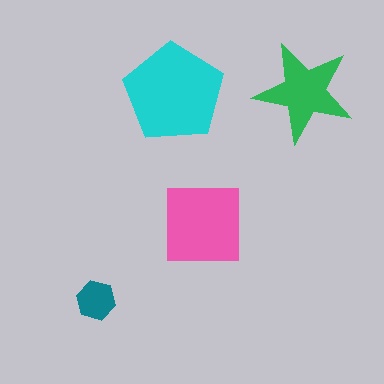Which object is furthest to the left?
The teal hexagon is leftmost.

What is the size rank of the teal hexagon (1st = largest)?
4th.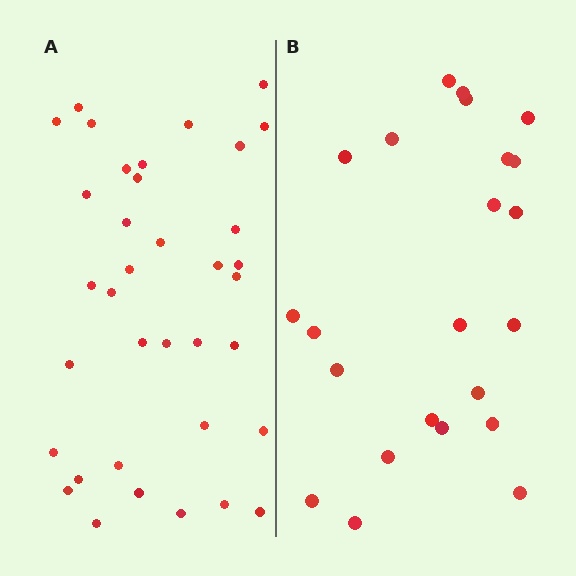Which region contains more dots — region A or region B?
Region A (the left region) has more dots.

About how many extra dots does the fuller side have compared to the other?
Region A has approximately 15 more dots than region B.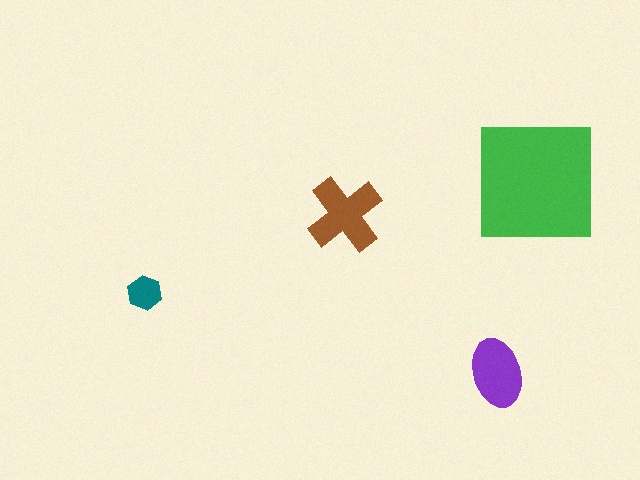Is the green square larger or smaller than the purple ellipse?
Larger.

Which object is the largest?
The green square.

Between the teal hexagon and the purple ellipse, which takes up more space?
The purple ellipse.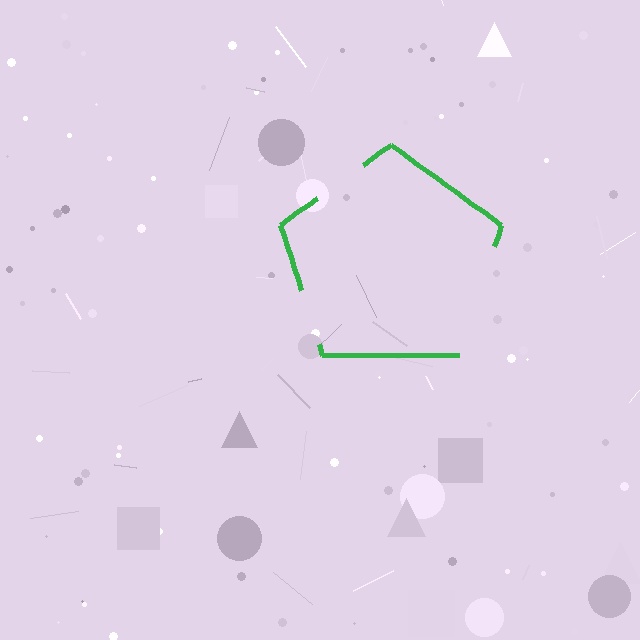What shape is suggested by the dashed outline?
The dashed outline suggests a pentagon.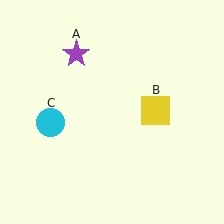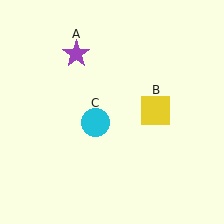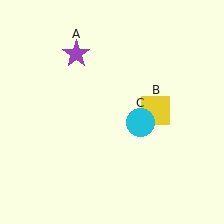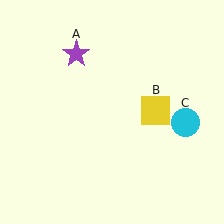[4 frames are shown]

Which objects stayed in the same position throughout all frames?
Purple star (object A) and yellow square (object B) remained stationary.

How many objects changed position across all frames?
1 object changed position: cyan circle (object C).